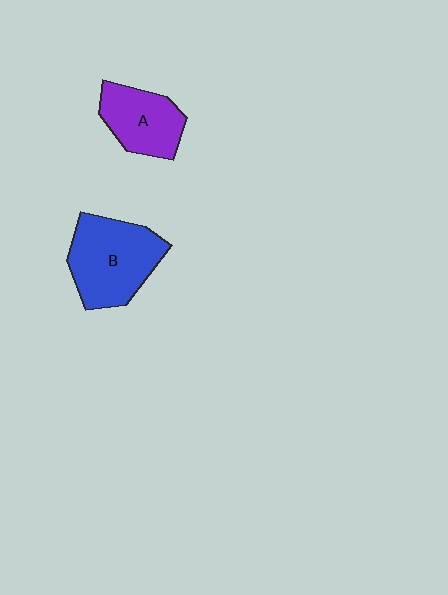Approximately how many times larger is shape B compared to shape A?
Approximately 1.4 times.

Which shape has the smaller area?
Shape A (purple).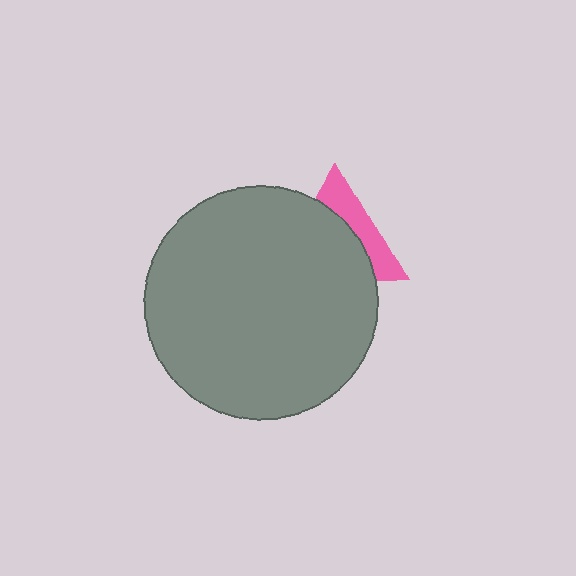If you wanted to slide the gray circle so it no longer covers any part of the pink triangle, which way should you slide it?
Slide it toward the lower-left — that is the most direct way to separate the two shapes.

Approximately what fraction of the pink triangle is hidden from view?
Roughly 63% of the pink triangle is hidden behind the gray circle.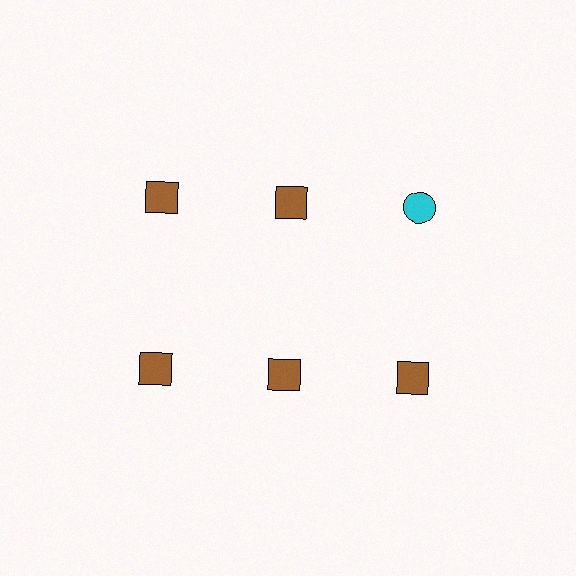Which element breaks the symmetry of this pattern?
The cyan circle in the top row, center column breaks the symmetry. All other shapes are brown squares.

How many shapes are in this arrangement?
There are 6 shapes arranged in a grid pattern.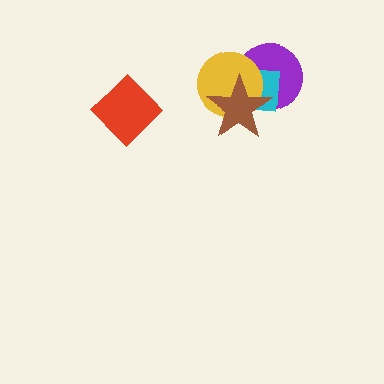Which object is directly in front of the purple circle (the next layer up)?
The cyan square is directly in front of the purple circle.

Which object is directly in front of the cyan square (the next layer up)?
The yellow circle is directly in front of the cyan square.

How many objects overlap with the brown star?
3 objects overlap with the brown star.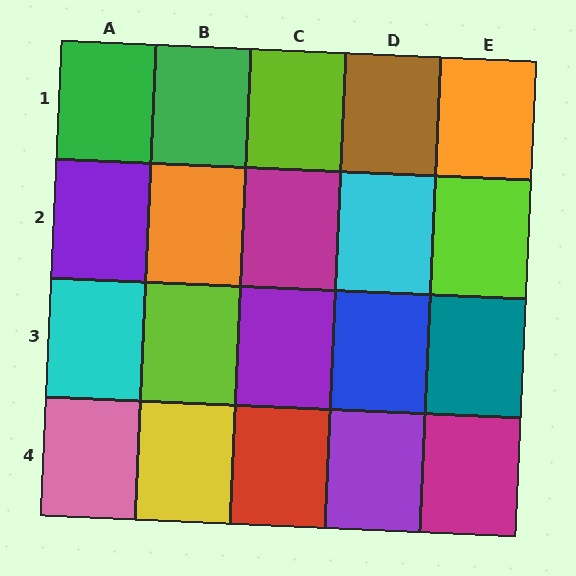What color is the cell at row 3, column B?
Lime.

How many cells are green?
2 cells are green.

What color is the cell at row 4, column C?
Red.